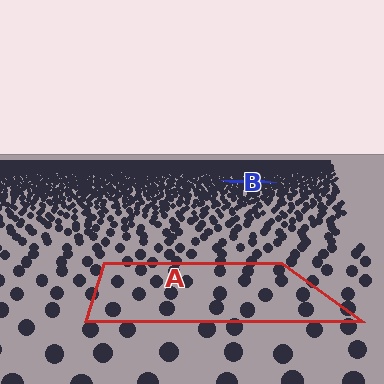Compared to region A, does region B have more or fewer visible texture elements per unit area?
Region B has more texture elements per unit area — they are packed more densely because it is farther away.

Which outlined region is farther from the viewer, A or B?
Region B is farther from the viewer — the texture elements inside it appear smaller and more densely packed.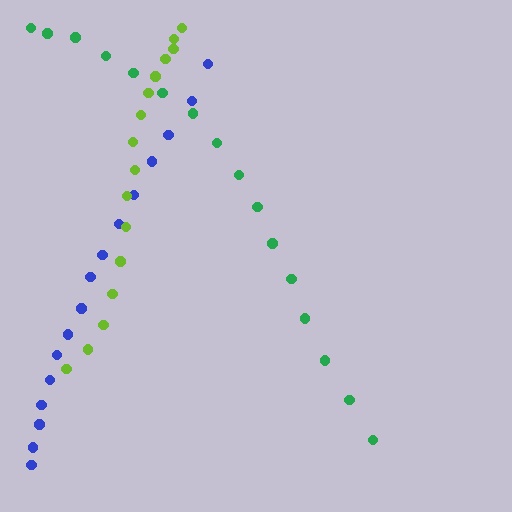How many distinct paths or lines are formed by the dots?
There are 3 distinct paths.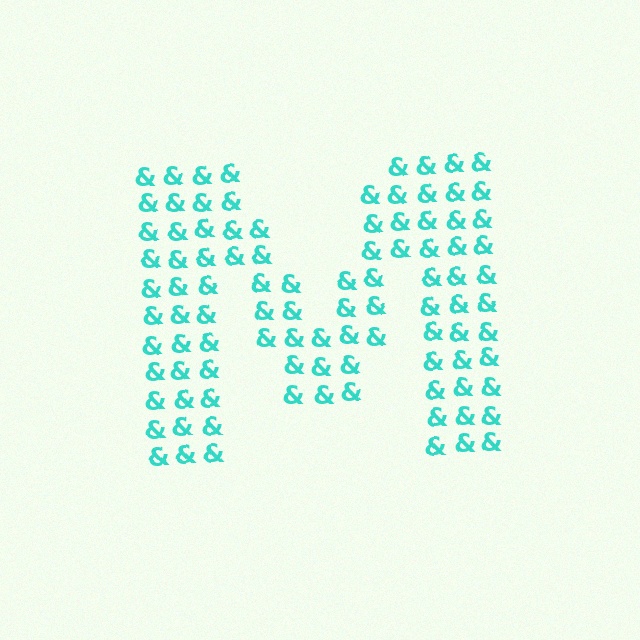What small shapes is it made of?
It is made of small ampersands.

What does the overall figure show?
The overall figure shows the letter M.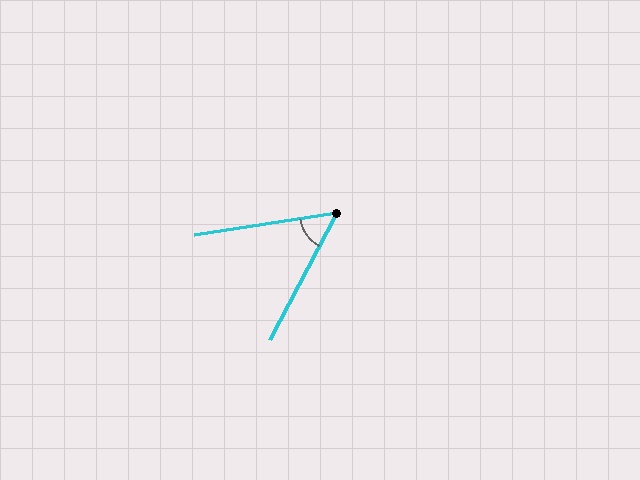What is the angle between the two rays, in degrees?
Approximately 54 degrees.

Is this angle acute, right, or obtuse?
It is acute.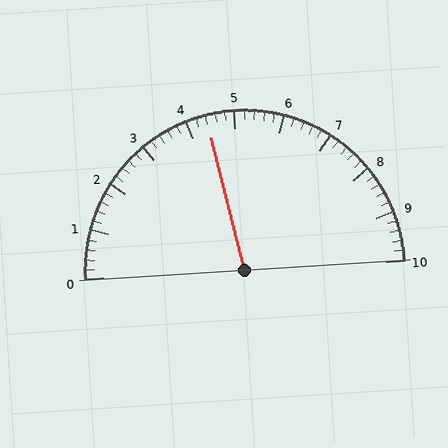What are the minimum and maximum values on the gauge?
The gauge ranges from 0 to 10.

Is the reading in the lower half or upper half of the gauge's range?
The reading is in the lower half of the range (0 to 10).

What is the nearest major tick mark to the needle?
The nearest major tick mark is 4.